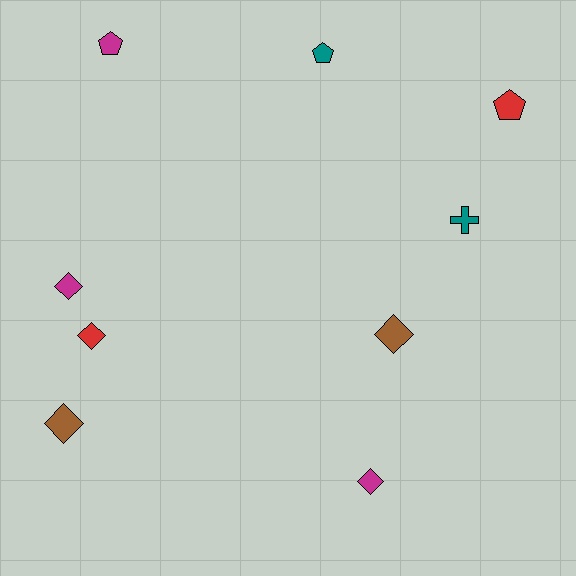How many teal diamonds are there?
There are no teal diamonds.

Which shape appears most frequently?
Diamond, with 5 objects.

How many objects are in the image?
There are 9 objects.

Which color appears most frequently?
Magenta, with 3 objects.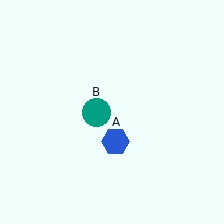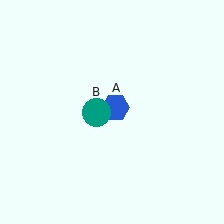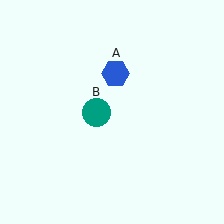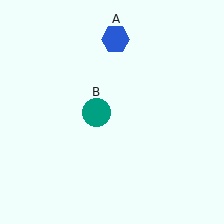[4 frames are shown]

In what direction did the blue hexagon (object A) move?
The blue hexagon (object A) moved up.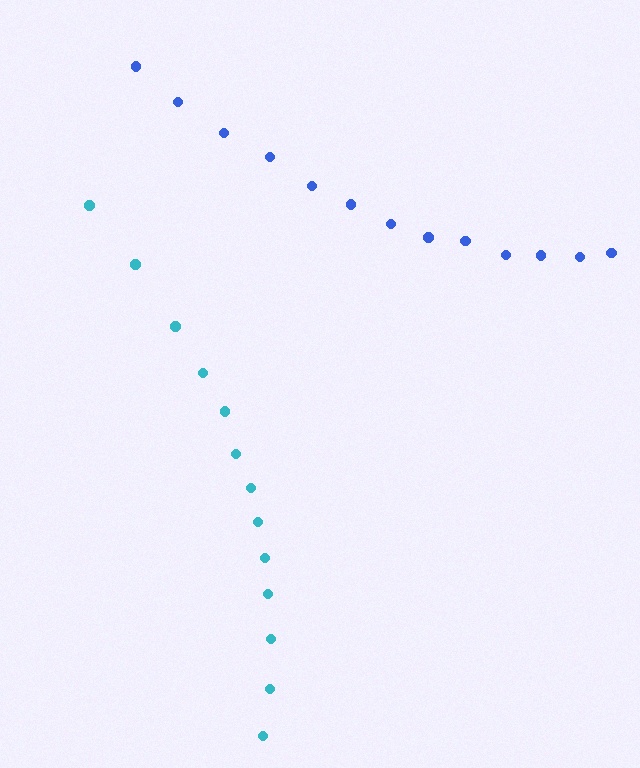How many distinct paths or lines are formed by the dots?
There are 2 distinct paths.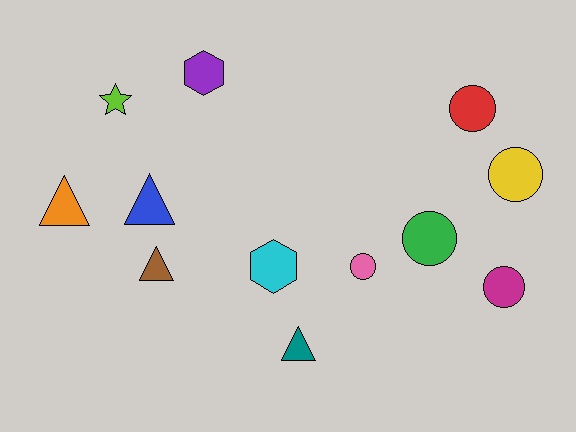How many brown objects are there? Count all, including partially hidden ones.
There is 1 brown object.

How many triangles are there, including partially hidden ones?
There are 4 triangles.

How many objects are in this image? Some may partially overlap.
There are 12 objects.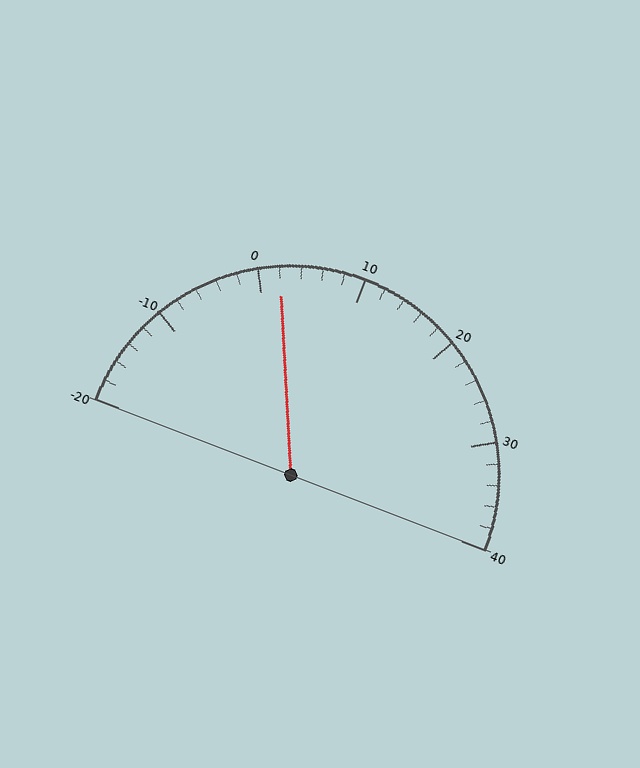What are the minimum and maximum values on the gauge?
The gauge ranges from -20 to 40.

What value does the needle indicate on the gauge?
The needle indicates approximately 2.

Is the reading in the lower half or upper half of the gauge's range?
The reading is in the lower half of the range (-20 to 40).